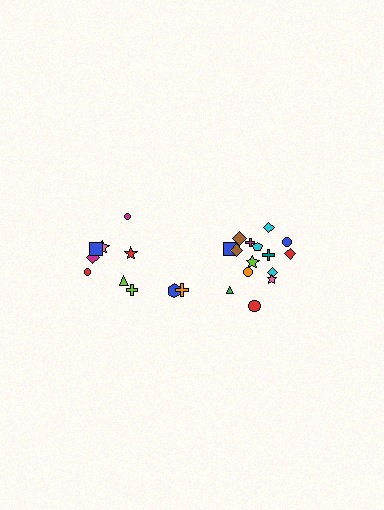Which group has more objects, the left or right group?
The right group.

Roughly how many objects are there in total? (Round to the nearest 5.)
Roughly 25 objects in total.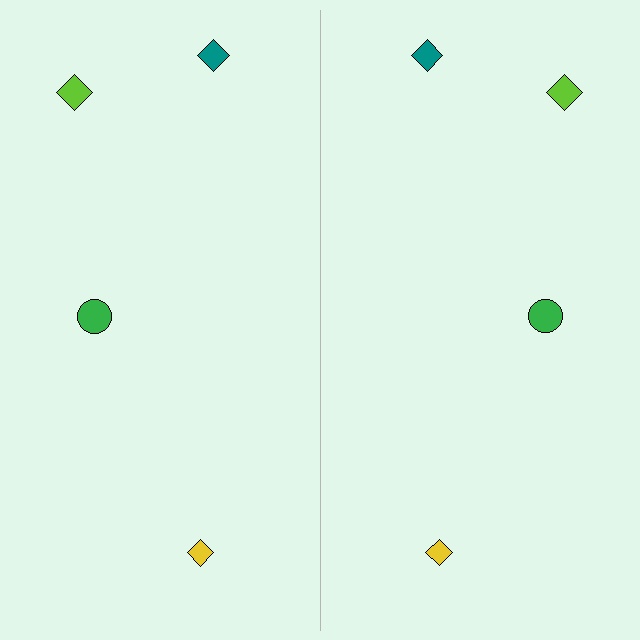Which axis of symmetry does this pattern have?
The pattern has a vertical axis of symmetry running through the center of the image.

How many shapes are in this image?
There are 8 shapes in this image.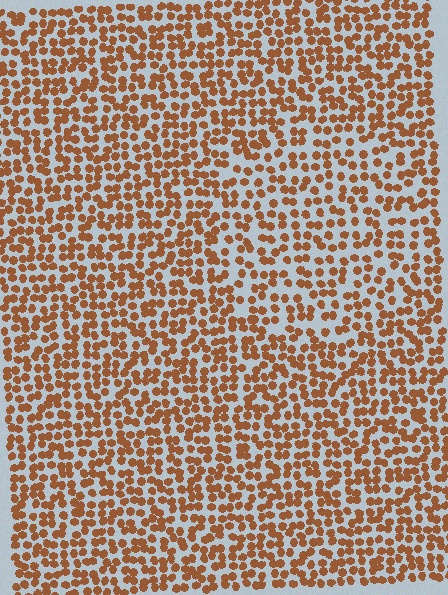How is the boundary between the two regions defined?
The boundary is defined by a change in element density (approximately 1.4x ratio). All elements are the same color, size, and shape.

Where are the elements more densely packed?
The elements are more densely packed outside the circle boundary.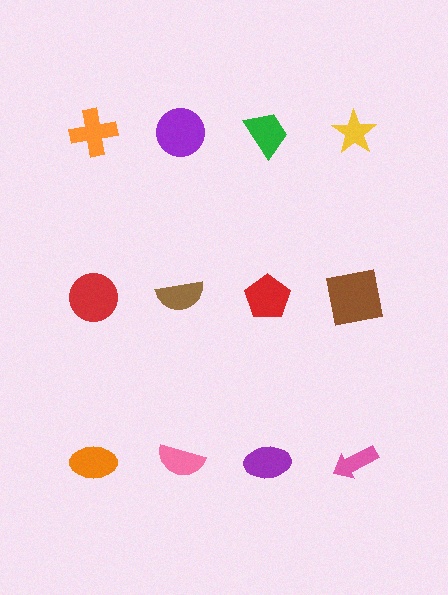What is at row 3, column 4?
A pink arrow.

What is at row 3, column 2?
A pink semicircle.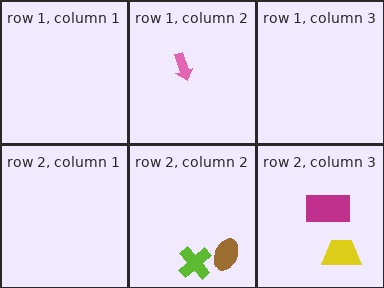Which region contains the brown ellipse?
The row 2, column 2 region.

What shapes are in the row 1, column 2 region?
The pink arrow.